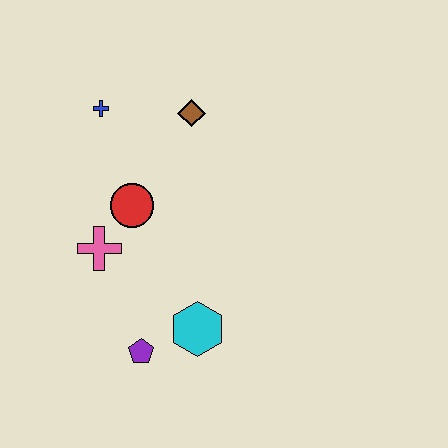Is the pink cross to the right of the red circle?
No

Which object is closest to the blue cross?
The brown diamond is closest to the blue cross.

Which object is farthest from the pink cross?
The brown diamond is farthest from the pink cross.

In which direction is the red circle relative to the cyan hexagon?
The red circle is above the cyan hexagon.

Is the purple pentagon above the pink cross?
No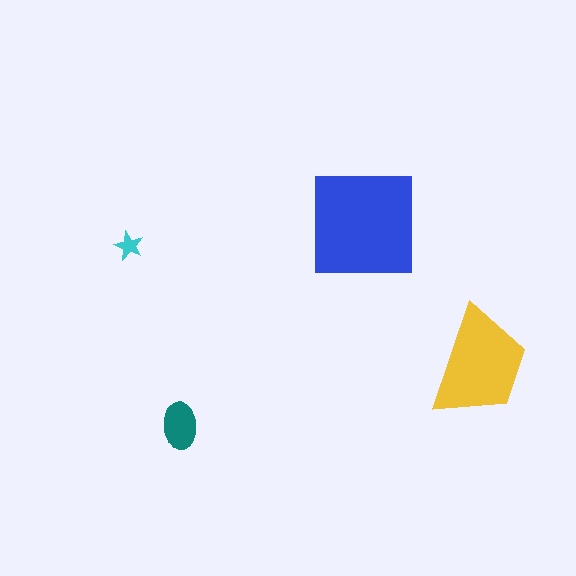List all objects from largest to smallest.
The blue square, the yellow trapezoid, the teal ellipse, the cyan star.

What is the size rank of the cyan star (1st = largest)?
4th.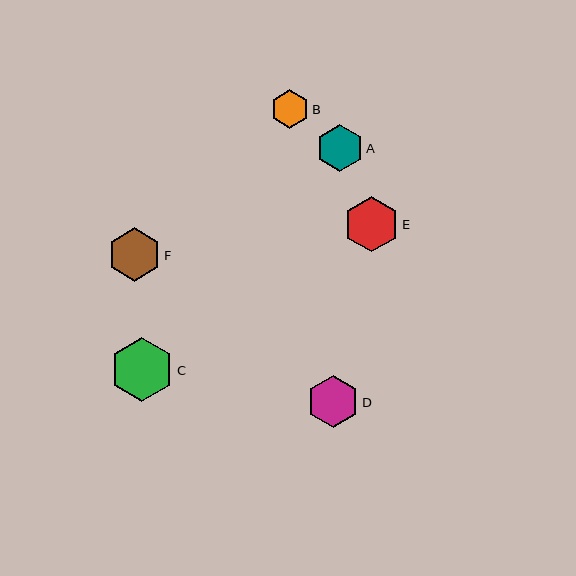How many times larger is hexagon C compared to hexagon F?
Hexagon C is approximately 1.2 times the size of hexagon F.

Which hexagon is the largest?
Hexagon C is the largest with a size of approximately 64 pixels.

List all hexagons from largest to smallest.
From largest to smallest: C, E, F, D, A, B.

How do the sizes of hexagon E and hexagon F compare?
Hexagon E and hexagon F are approximately the same size.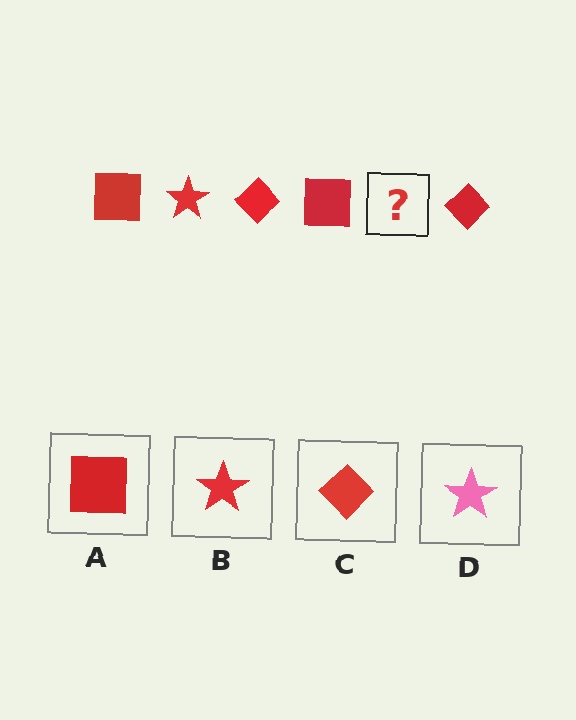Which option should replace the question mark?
Option B.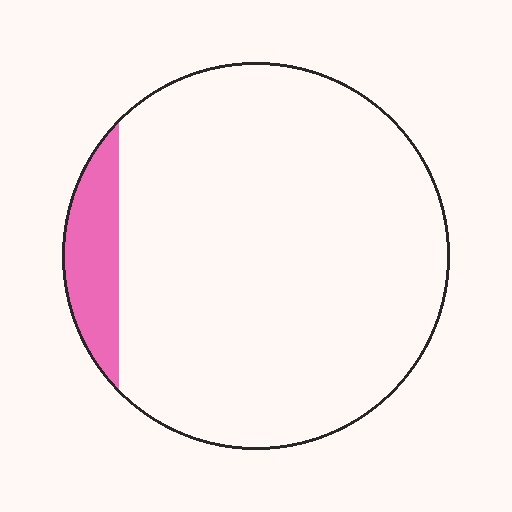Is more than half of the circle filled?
No.